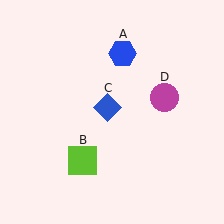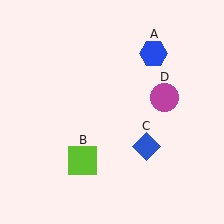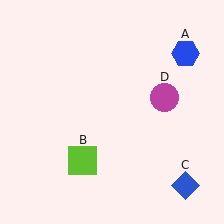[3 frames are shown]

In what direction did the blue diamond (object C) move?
The blue diamond (object C) moved down and to the right.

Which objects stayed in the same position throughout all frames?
Lime square (object B) and magenta circle (object D) remained stationary.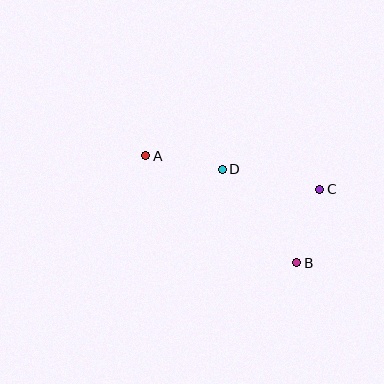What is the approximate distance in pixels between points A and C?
The distance between A and C is approximately 178 pixels.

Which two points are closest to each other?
Points B and C are closest to each other.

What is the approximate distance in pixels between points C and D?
The distance between C and D is approximately 100 pixels.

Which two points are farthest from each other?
Points A and B are farthest from each other.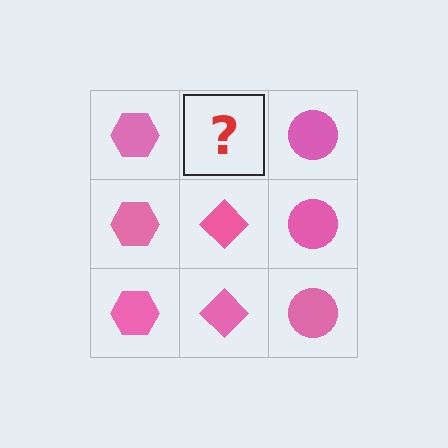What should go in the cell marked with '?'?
The missing cell should contain a pink diamond.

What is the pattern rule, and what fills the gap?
The rule is that each column has a consistent shape. The gap should be filled with a pink diamond.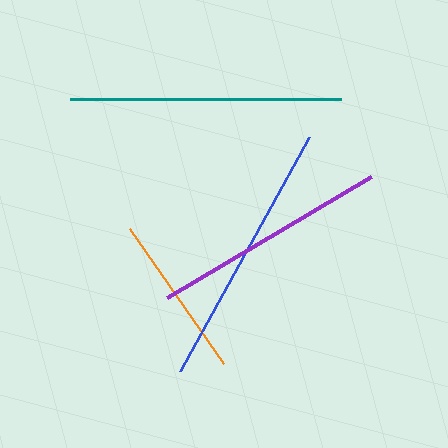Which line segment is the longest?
The teal line is the longest at approximately 271 pixels.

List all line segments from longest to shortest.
From longest to shortest: teal, blue, purple, orange.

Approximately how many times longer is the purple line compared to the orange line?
The purple line is approximately 1.4 times the length of the orange line.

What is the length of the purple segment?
The purple segment is approximately 237 pixels long.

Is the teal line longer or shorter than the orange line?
The teal line is longer than the orange line.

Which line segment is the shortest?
The orange line is the shortest at approximately 165 pixels.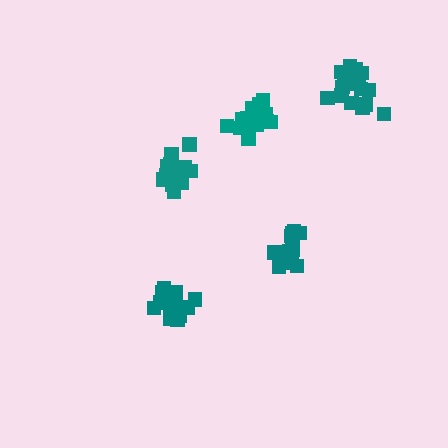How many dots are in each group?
Group 1: 19 dots, Group 2: 18 dots, Group 3: 20 dots, Group 4: 16 dots, Group 5: 18 dots (91 total).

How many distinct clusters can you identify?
There are 5 distinct clusters.